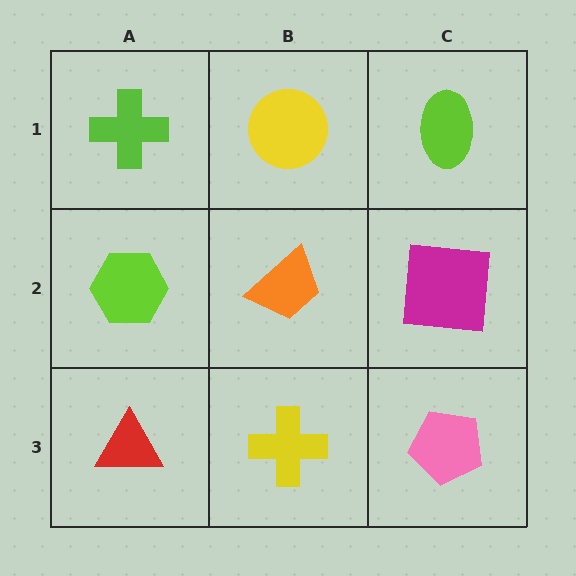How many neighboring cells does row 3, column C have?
2.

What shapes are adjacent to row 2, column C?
A lime ellipse (row 1, column C), a pink pentagon (row 3, column C), an orange trapezoid (row 2, column B).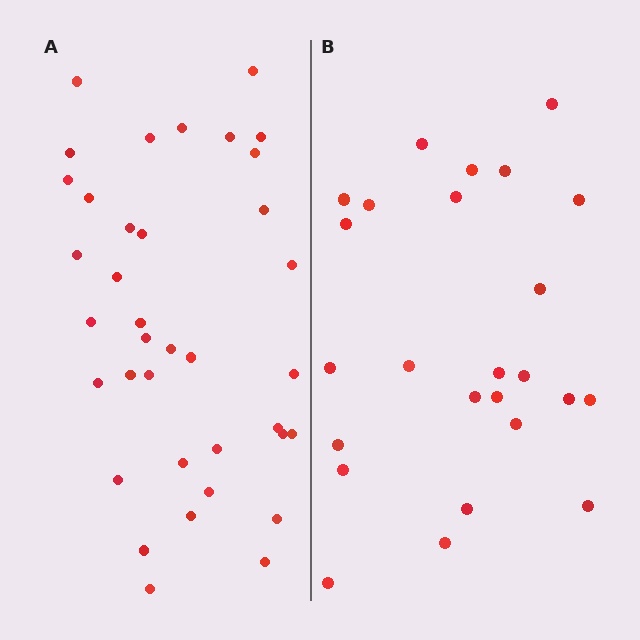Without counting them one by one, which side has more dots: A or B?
Region A (the left region) has more dots.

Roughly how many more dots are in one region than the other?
Region A has roughly 12 or so more dots than region B.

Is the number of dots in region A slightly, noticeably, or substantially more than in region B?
Region A has substantially more. The ratio is roughly 1.5 to 1.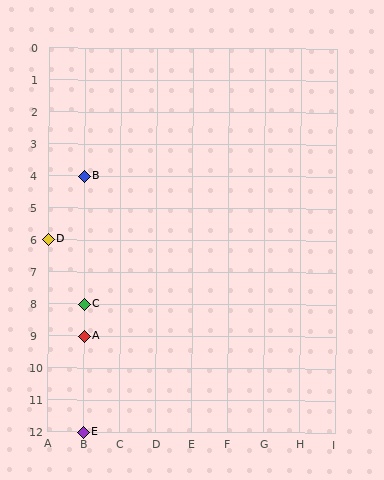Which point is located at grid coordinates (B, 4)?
Point B is at (B, 4).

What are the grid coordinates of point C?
Point C is at grid coordinates (B, 8).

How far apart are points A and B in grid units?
Points A and B are 5 rows apart.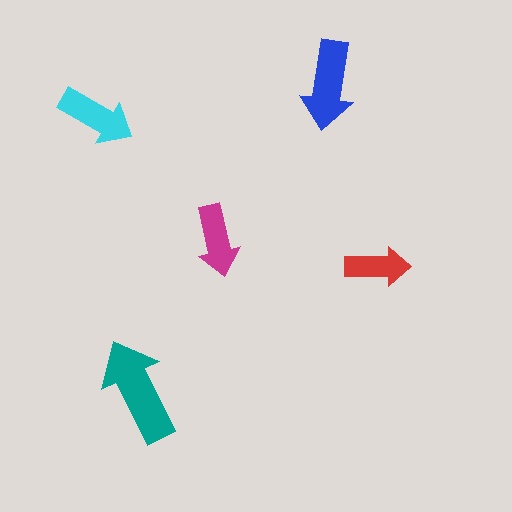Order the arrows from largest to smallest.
the teal one, the blue one, the cyan one, the magenta one, the red one.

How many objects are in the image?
There are 5 objects in the image.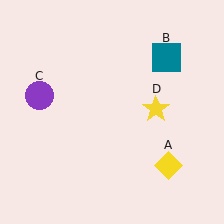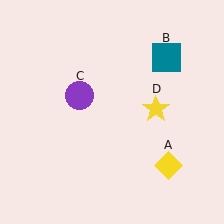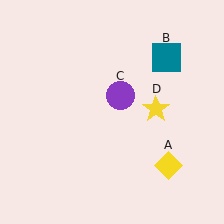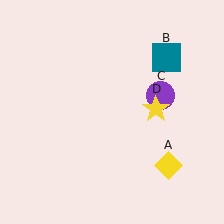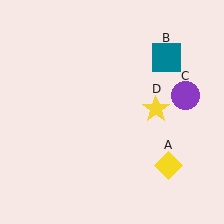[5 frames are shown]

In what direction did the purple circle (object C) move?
The purple circle (object C) moved right.